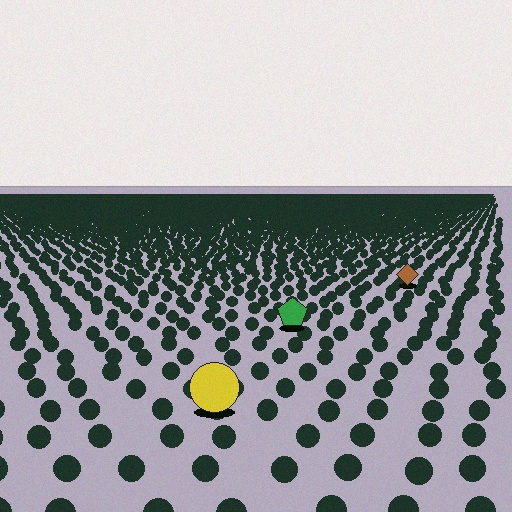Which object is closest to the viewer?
The yellow circle is closest. The texture marks near it are larger and more spread out.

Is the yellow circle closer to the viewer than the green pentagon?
Yes. The yellow circle is closer — you can tell from the texture gradient: the ground texture is coarser near it.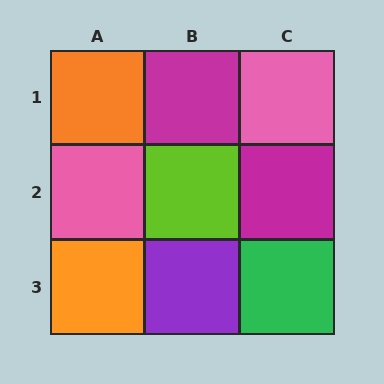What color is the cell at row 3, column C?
Green.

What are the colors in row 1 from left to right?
Orange, magenta, pink.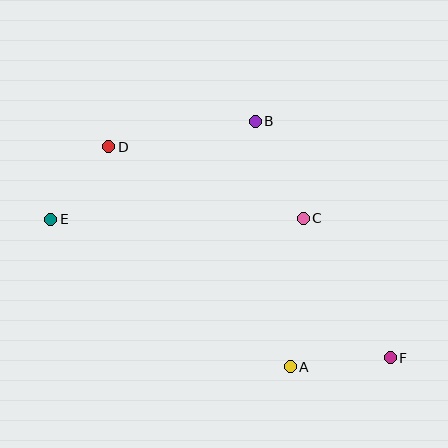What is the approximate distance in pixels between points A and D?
The distance between A and D is approximately 285 pixels.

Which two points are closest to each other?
Points D and E are closest to each other.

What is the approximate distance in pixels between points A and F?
The distance between A and F is approximately 100 pixels.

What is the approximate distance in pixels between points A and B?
The distance between A and B is approximately 248 pixels.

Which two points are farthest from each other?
Points E and F are farthest from each other.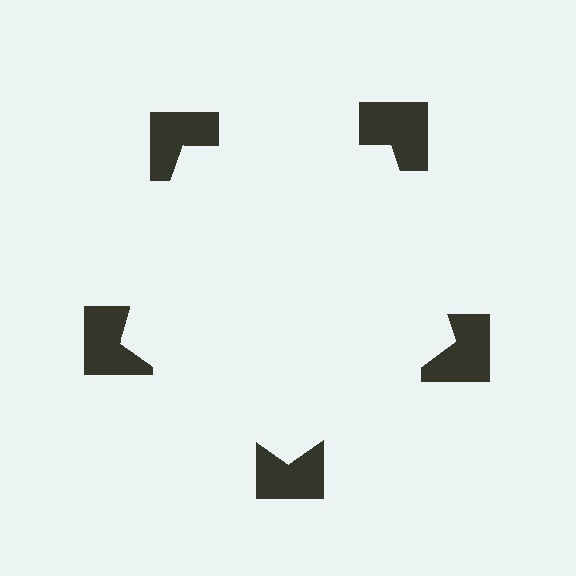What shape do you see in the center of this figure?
An illusory pentagon — its edges are inferred from the aligned wedge cuts in the notched squares, not physically drawn.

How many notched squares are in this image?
There are 5 — one at each vertex of the illusory pentagon.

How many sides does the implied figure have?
5 sides.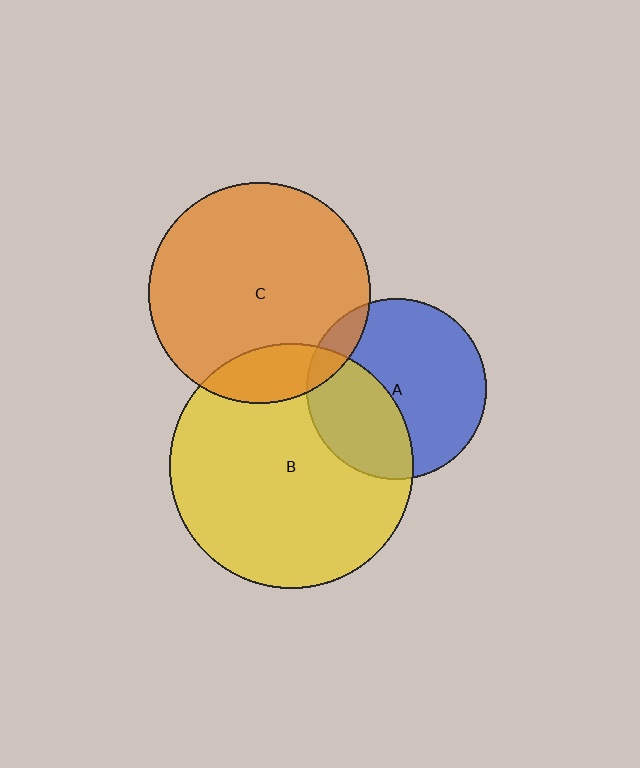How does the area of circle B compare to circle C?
Approximately 1.2 times.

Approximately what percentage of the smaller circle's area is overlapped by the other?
Approximately 35%.